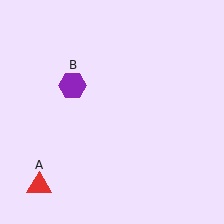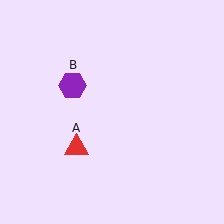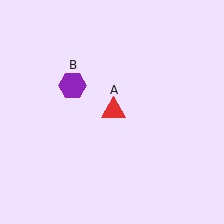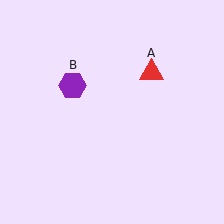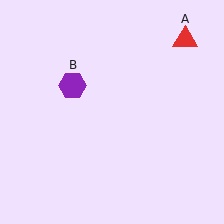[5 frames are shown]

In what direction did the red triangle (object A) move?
The red triangle (object A) moved up and to the right.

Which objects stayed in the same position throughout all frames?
Purple hexagon (object B) remained stationary.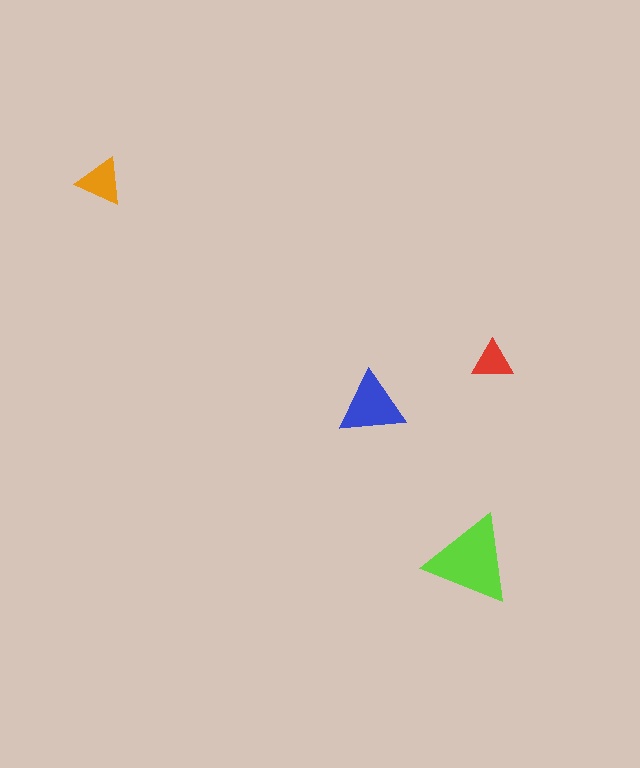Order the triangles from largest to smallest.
the lime one, the blue one, the orange one, the red one.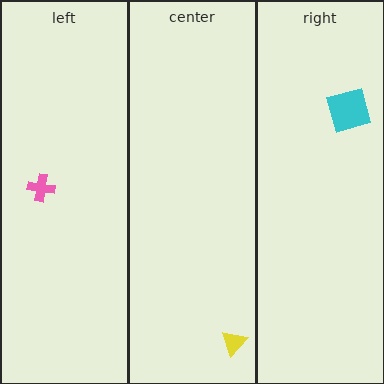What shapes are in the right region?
The cyan square.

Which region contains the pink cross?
The left region.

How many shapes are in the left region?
1.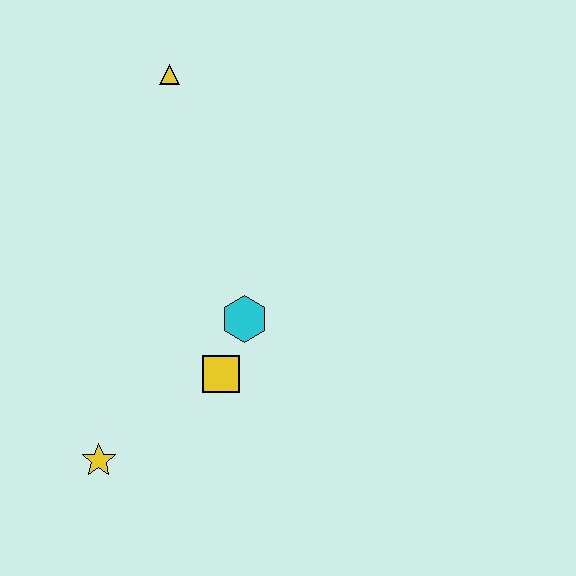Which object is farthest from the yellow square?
The yellow triangle is farthest from the yellow square.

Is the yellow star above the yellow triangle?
No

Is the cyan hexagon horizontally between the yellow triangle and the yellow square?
No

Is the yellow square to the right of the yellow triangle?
Yes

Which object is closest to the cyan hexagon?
The yellow square is closest to the cyan hexagon.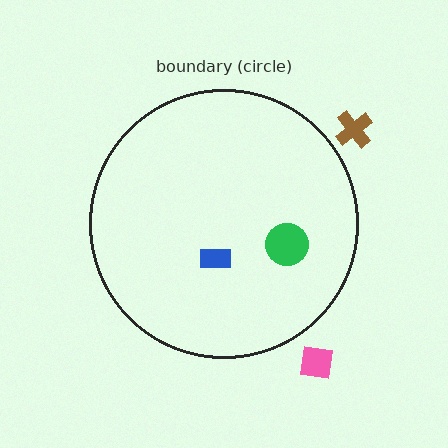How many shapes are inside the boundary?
2 inside, 2 outside.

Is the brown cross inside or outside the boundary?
Outside.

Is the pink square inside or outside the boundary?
Outside.